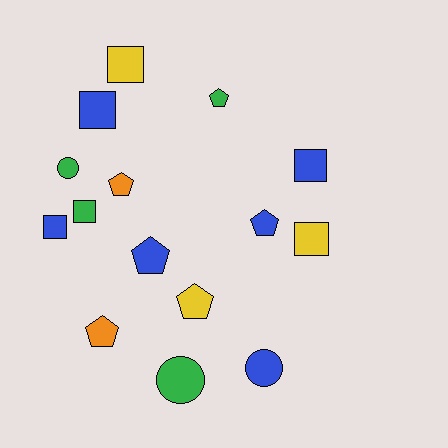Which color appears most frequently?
Blue, with 6 objects.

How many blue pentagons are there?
There are 2 blue pentagons.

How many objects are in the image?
There are 15 objects.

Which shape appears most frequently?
Pentagon, with 6 objects.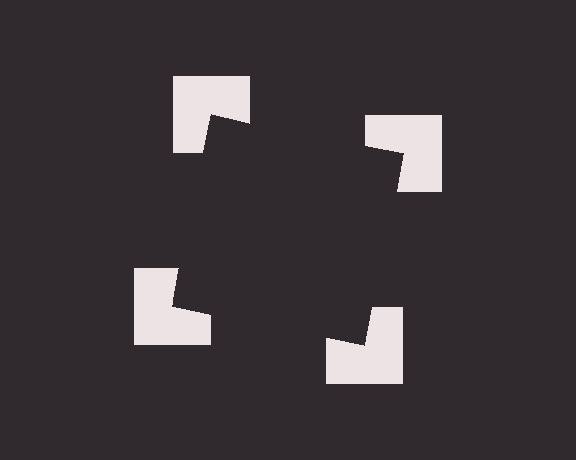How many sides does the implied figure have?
4 sides.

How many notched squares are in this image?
There are 4 — one at each vertex of the illusory square.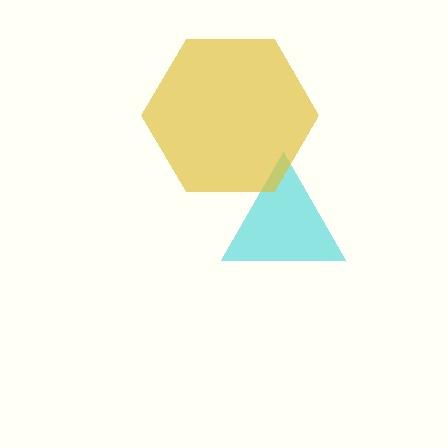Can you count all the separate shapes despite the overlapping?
Yes, there are 2 separate shapes.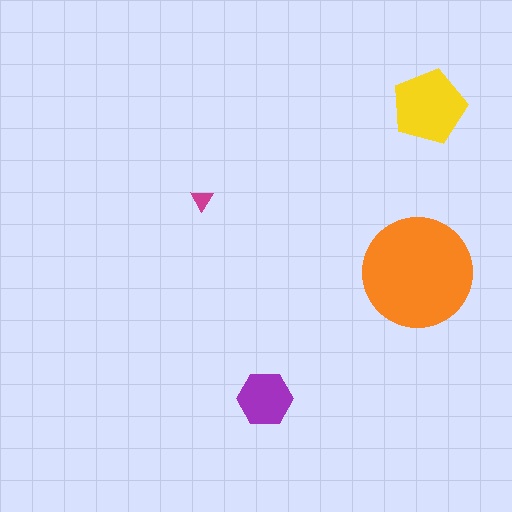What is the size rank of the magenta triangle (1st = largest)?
4th.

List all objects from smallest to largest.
The magenta triangle, the purple hexagon, the yellow pentagon, the orange circle.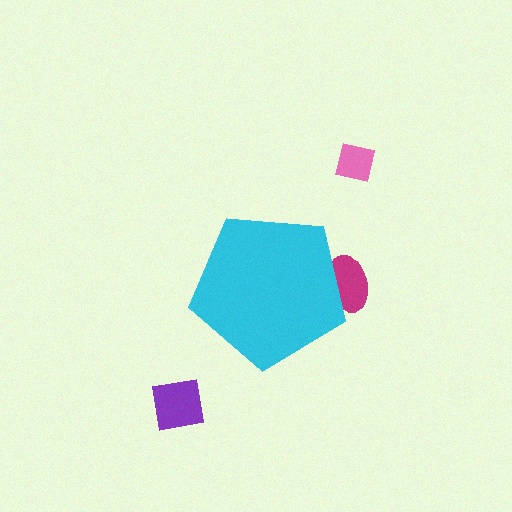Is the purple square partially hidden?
No, the purple square is fully visible.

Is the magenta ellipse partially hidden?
Yes, the magenta ellipse is partially hidden behind the cyan pentagon.